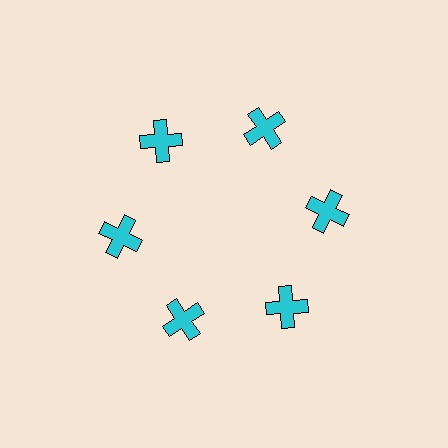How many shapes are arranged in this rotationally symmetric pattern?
There are 6 shapes, arranged in 6 groups of 1.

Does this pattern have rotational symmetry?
Yes, this pattern has 6-fold rotational symmetry. It looks the same after rotating 60 degrees around the center.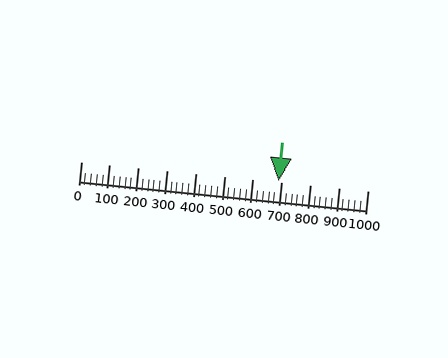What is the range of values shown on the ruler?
The ruler shows values from 0 to 1000.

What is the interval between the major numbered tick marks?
The major tick marks are spaced 100 units apart.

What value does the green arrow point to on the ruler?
The green arrow points to approximately 689.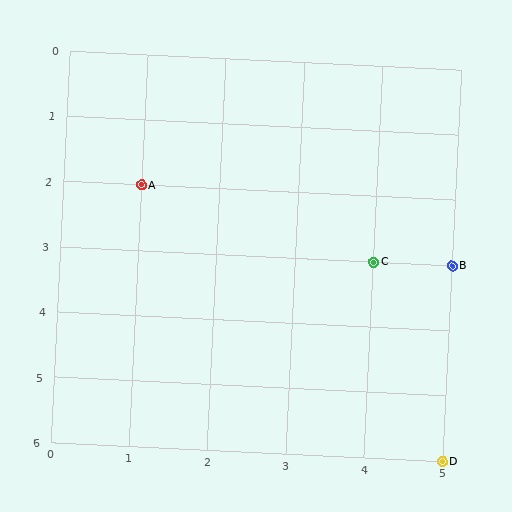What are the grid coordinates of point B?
Point B is at grid coordinates (5, 3).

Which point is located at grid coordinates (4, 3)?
Point C is at (4, 3).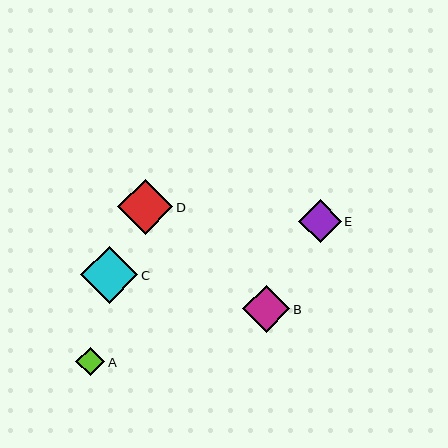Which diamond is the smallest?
Diamond A is the smallest with a size of approximately 29 pixels.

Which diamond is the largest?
Diamond C is the largest with a size of approximately 57 pixels.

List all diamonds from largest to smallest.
From largest to smallest: C, D, B, E, A.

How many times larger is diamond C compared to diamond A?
Diamond C is approximately 2.0 times the size of diamond A.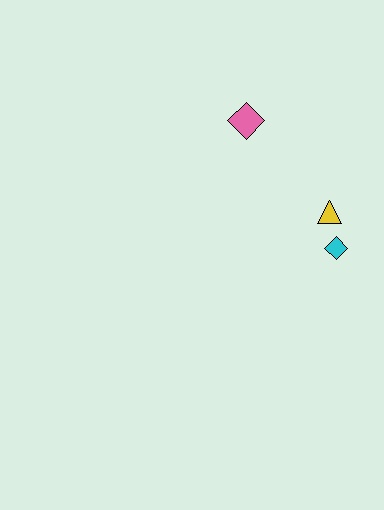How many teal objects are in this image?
There are no teal objects.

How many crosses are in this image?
There are no crosses.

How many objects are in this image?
There are 3 objects.